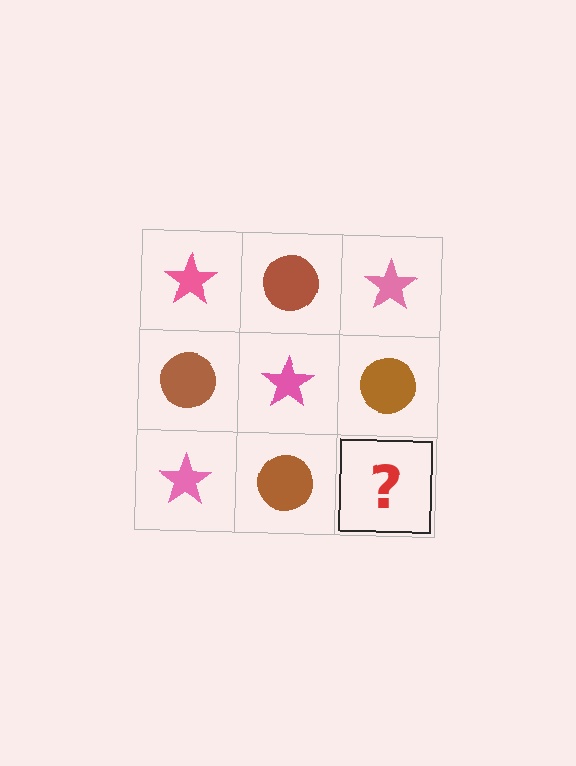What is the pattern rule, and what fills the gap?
The rule is that it alternates pink star and brown circle in a checkerboard pattern. The gap should be filled with a pink star.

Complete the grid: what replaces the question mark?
The question mark should be replaced with a pink star.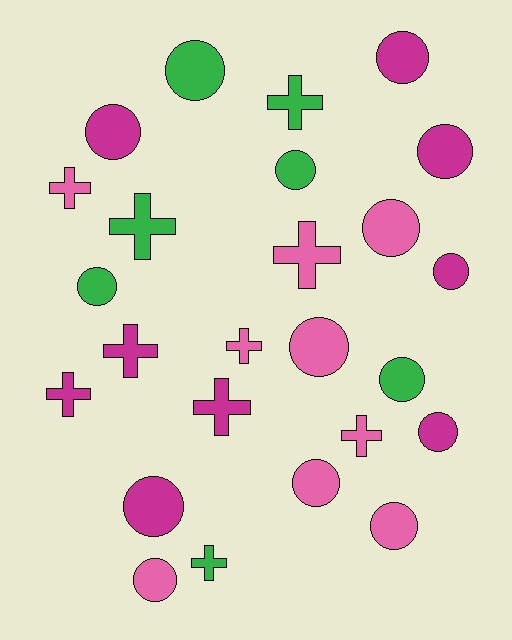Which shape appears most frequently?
Circle, with 15 objects.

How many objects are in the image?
There are 25 objects.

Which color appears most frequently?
Pink, with 9 objects.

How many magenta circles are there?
There are 6 magenta circles.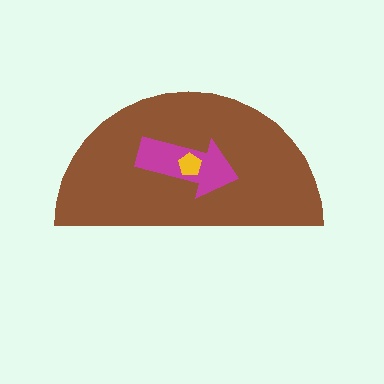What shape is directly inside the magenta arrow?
The yellow pentagon.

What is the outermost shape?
The brown semicircle.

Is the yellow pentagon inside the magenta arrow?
Yes.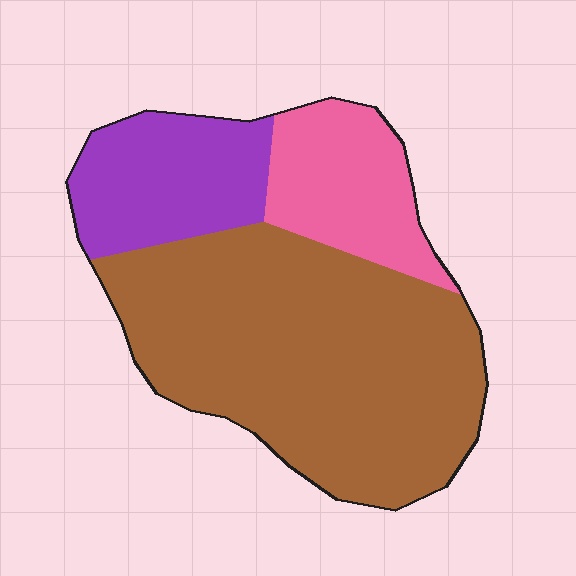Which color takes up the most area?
Brown, at roughly 60%.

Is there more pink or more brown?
Brown.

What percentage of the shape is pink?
Pink covers around 20% of the shape.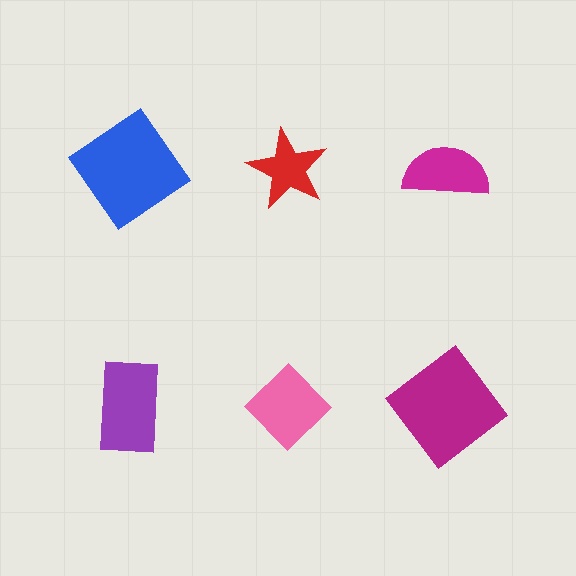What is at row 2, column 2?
A pink diamond.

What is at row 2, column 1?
A purple rectangle.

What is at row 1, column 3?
A magenta semicircle.